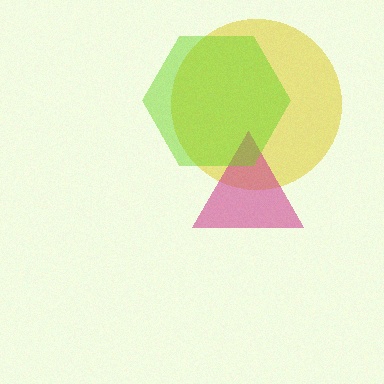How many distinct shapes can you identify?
There are 3 distinct shapes: a yellow circle, a magenta triangle, a lime hexagon.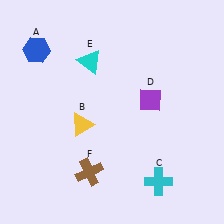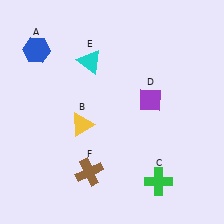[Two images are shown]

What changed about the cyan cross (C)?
In Image 1, C is cyan. In Image 2, it changed to green.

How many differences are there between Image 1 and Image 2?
There is 1 difference between the two images.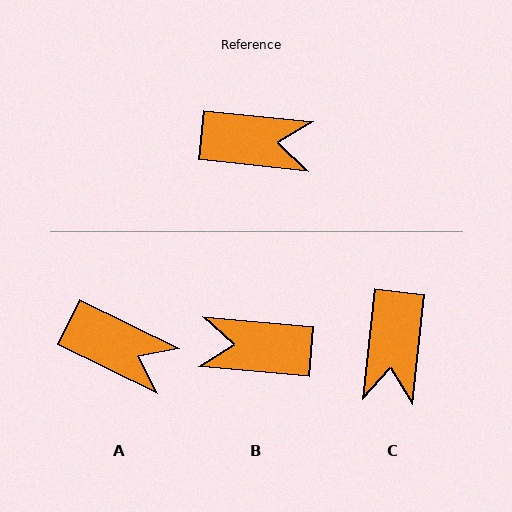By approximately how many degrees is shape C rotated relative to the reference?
Approximately 90 degrees clockwise.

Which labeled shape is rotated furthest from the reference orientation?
B, about 179 degrees away.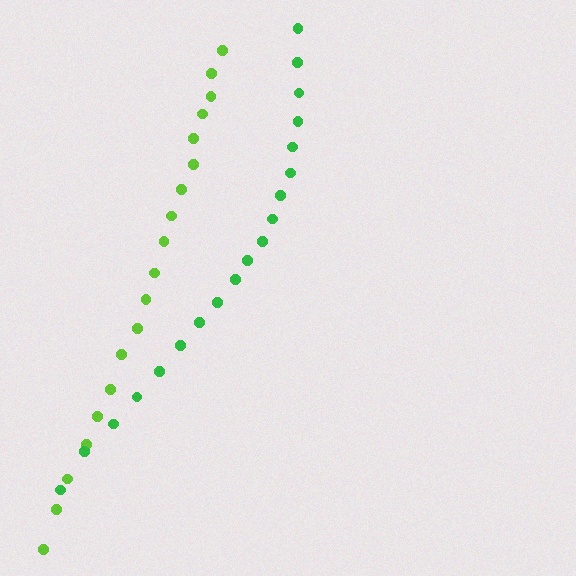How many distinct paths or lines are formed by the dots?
There are 2 distinct paths.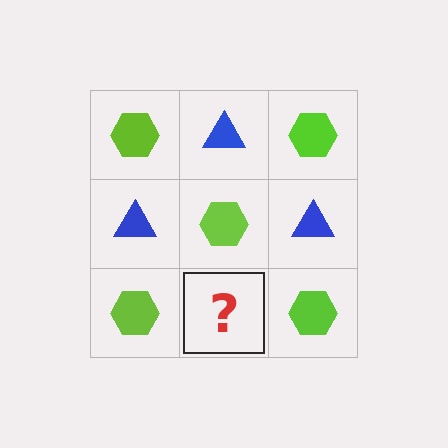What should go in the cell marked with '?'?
The missing cell should contain a blue triangle.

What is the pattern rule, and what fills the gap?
The rule is that it alternates lime hexagon and blue triangle in a checkerboard pattern. The gap should be filled with a blue triangle.